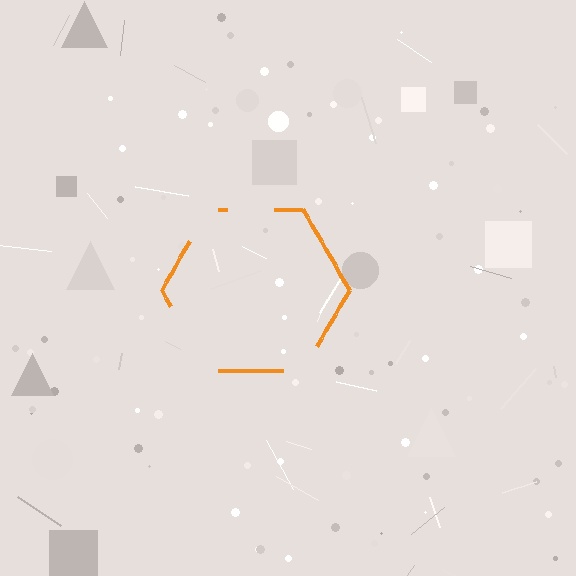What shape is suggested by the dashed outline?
The dashed outline suggests a hexagon.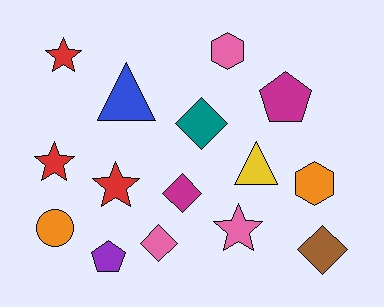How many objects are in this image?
There are 15 objects.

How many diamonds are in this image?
There are 4 diamonds.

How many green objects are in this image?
There are no green objects.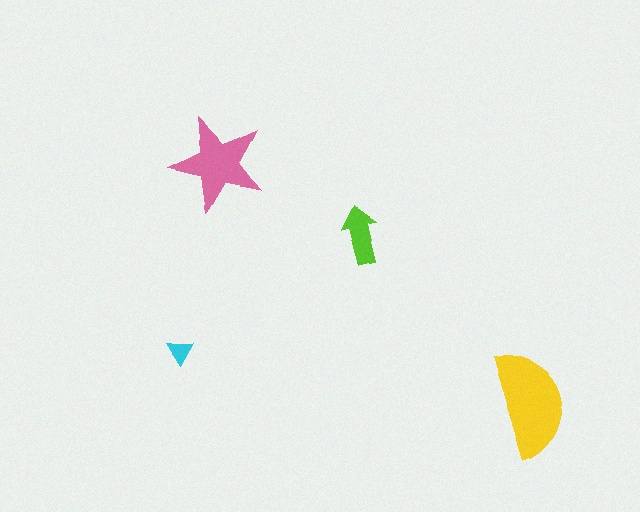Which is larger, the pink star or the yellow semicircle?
The yellow semicircle.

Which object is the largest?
The yellow semicircle.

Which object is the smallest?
The cyan triangle.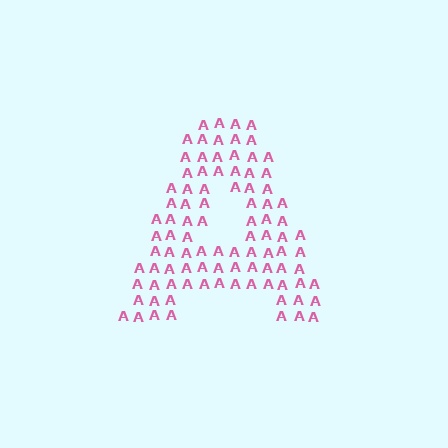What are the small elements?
The small elements are letter A's.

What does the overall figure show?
The overall figure shows the letter A.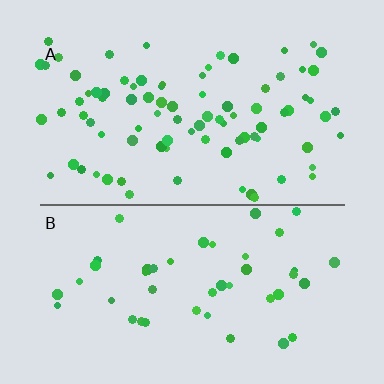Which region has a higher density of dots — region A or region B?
A (the top).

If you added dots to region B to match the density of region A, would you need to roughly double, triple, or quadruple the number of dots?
Approximately double.